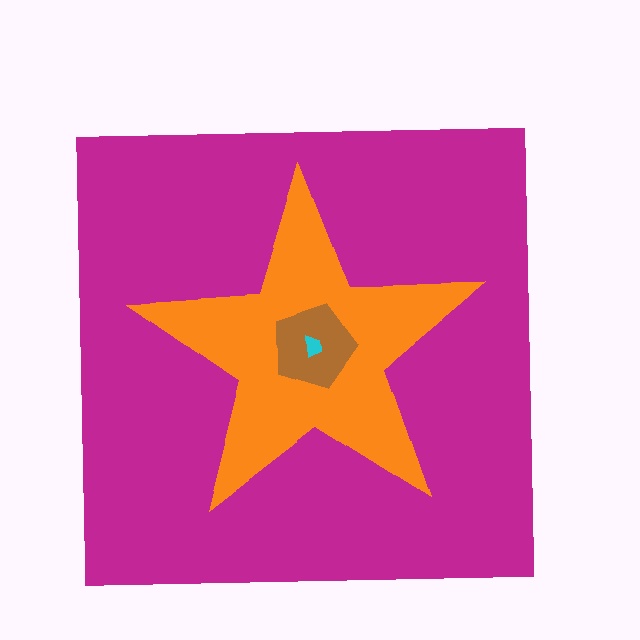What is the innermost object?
The cyan trapezoid.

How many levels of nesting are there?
4.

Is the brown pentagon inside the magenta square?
Yes.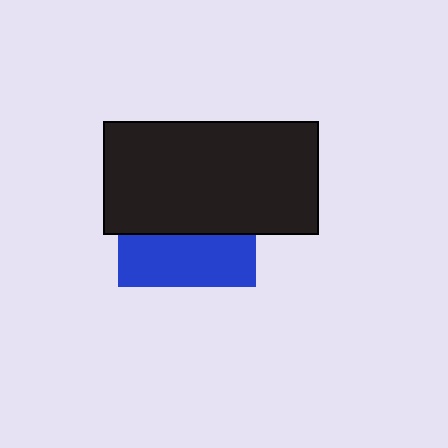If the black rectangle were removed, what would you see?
You would see the complete blue square.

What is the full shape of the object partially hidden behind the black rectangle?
The partially hidden object is a blue square.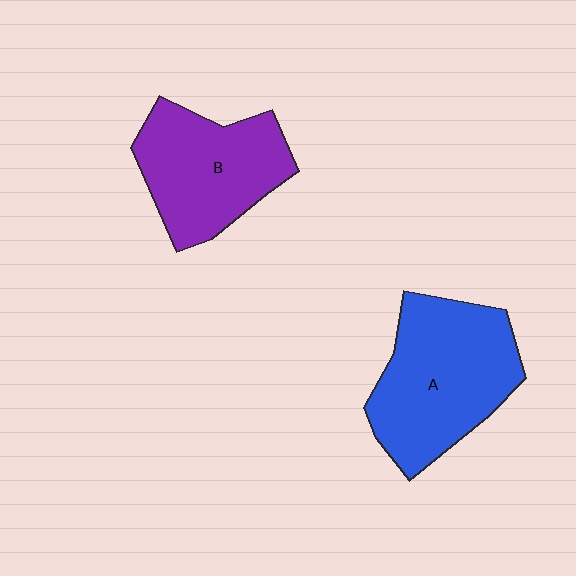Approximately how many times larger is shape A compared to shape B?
Approximately 1.2 times.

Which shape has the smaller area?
Shape B (purple).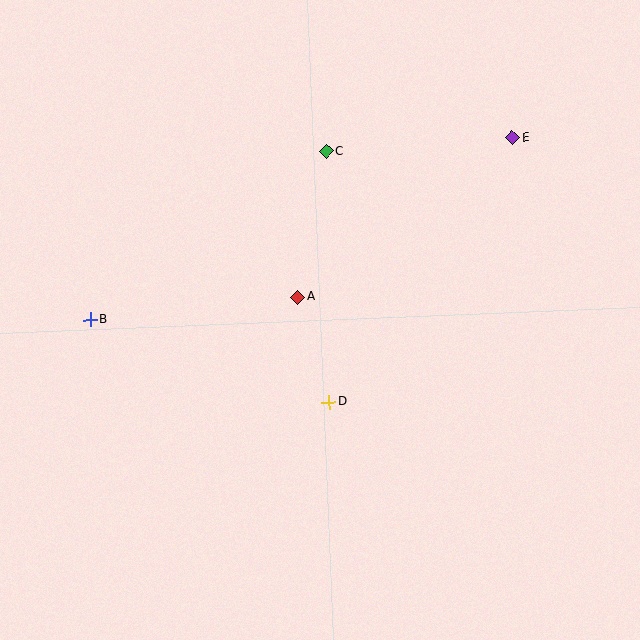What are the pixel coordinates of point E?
Point E is at (512, 138).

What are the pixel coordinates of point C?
Point C is at (326, 151).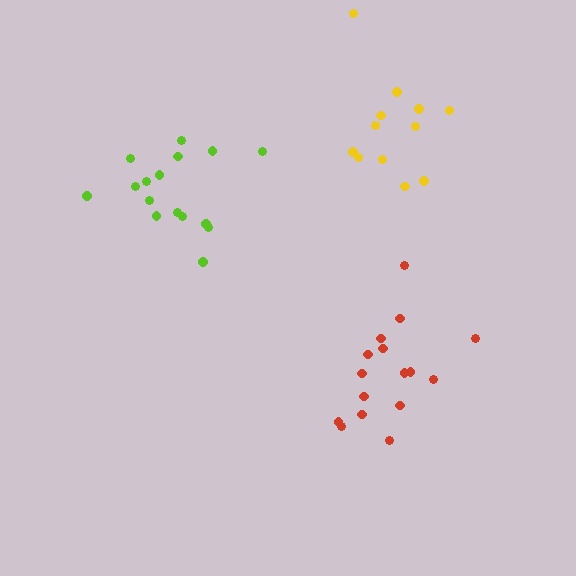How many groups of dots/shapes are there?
There are 3 groups.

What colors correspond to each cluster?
The clusters are colored: lime, yellow, red.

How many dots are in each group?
Group 1: 16 dots, Group 2: 12 dots, Group 3: 16 dots (44 total).